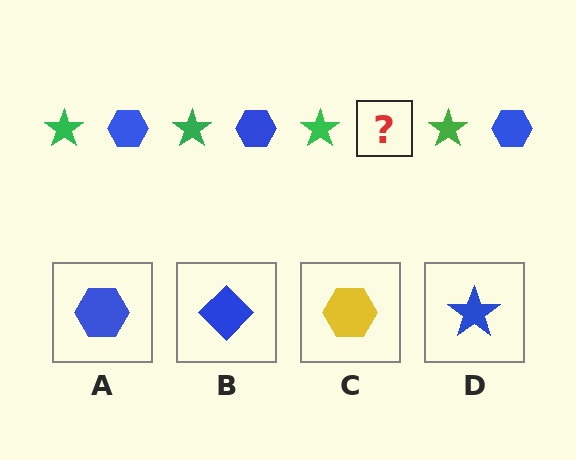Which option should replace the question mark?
Option A.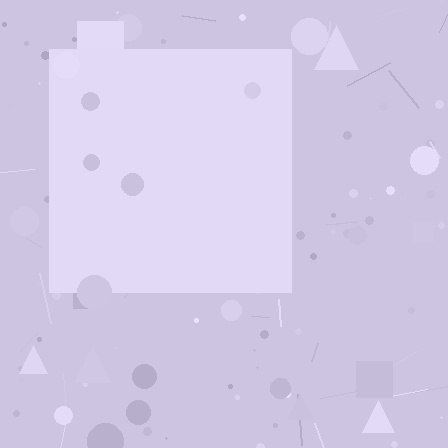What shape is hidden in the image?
A square is hidden in the image.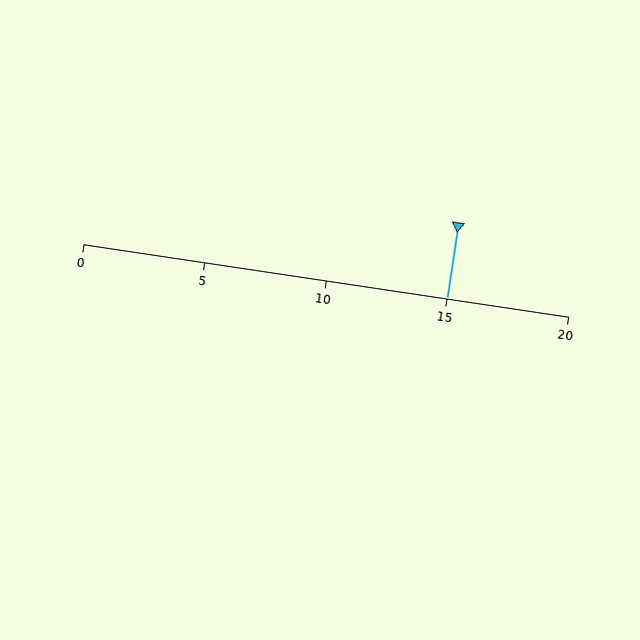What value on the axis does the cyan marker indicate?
The marker indicates approximately 15.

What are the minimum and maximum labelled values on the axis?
The axis runs from 0 to 20.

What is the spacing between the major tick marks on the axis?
The major ticks are spaced 5 apart.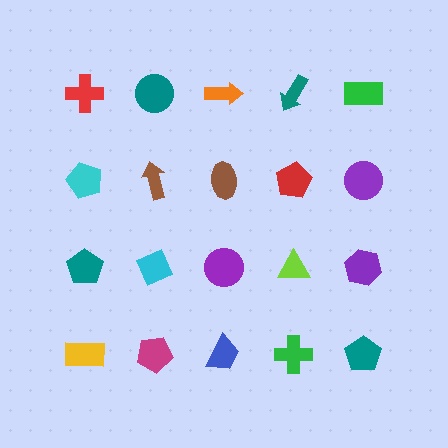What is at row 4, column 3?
A blue trapezoid.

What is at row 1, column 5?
A green rectangle.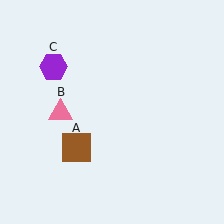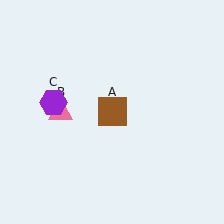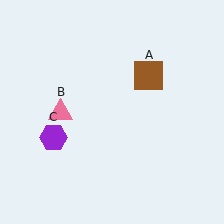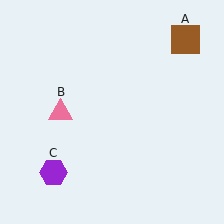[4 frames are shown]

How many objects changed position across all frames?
2 objects changed position: brown square (object A), purple hexagon (object C).